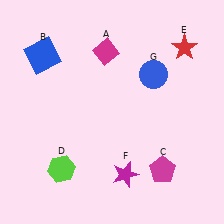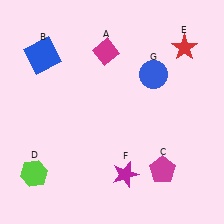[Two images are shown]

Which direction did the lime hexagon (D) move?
The lime hexagon (D) moved left.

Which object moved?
The lime hexagon (D) moved left.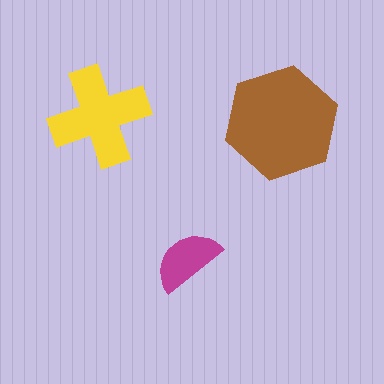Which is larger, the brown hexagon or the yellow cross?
The brown hexagon.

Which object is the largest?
The brown hexagon.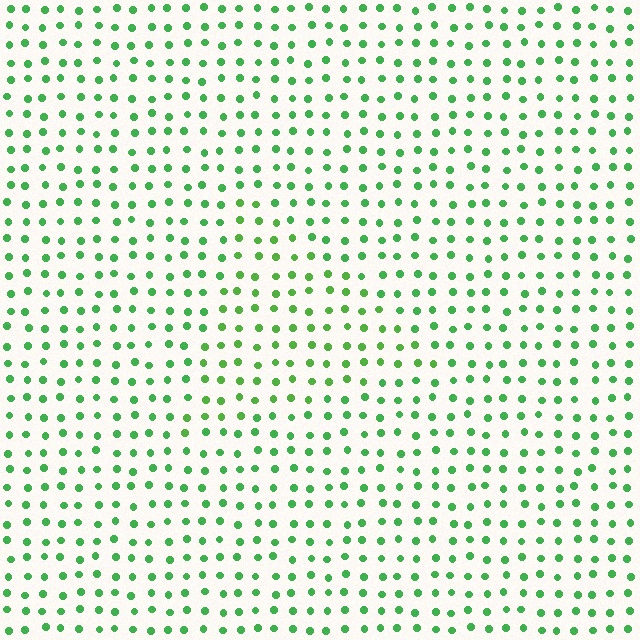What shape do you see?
I see a triangle.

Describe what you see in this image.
The image is filled with small green elements in a uniform arrangement. A triangle-shaped region is visible where the elements are tinted to a slightly different hue, forming a subtle color boundary.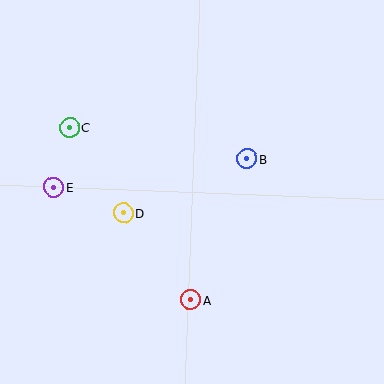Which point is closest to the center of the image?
Point B at (247, 159) is closest to the center.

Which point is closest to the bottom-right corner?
Point A is closest to the bottom-right corner.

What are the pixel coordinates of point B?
Point B is at (247, 159).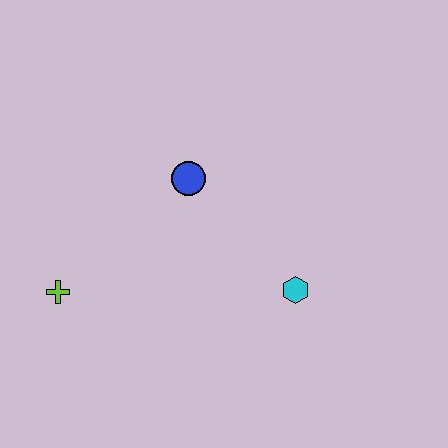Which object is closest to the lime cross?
The blue circle is closest to the lime cross.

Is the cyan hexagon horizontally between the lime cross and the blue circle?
No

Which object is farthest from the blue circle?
The lime cross is farthest from the blue circle.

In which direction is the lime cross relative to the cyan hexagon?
The lime cross is to the left of the cyan hexagon.